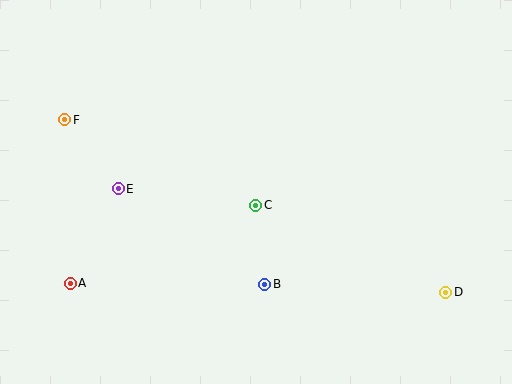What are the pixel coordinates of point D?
Point D is at (446, 292).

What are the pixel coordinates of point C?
Point C is at (256, 205).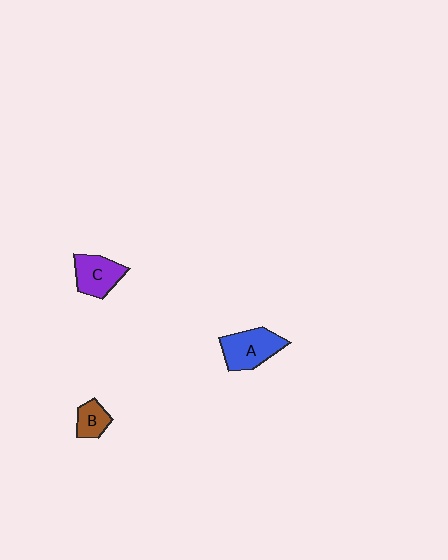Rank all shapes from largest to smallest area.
From largest to smallest: A (blue), C (purple), B (brown).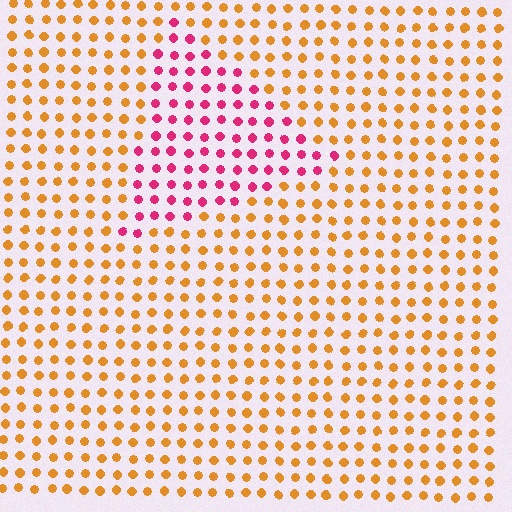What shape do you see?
I see a triangle.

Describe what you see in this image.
The image is filled with small orange elements in a uniform arrangement. A triangle-shaped region is visible where the elements are tinted to a slightly different hue, forming a subtle color boundary.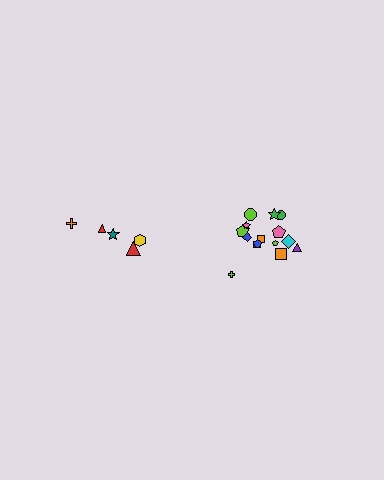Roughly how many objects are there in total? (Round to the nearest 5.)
Roughly 20 objects in total.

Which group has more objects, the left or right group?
The right group.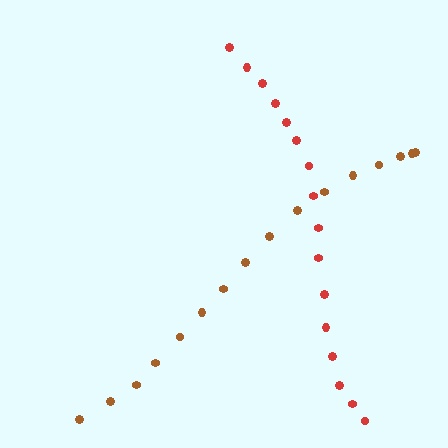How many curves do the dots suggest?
There are 2 distinct paths.